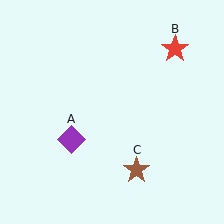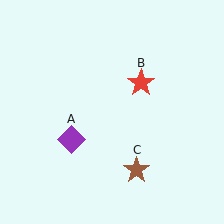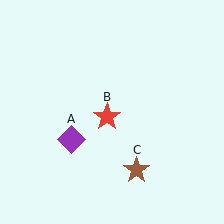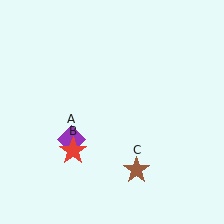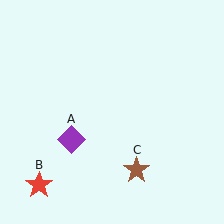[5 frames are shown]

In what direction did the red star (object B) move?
The red star (object B) moved down and to the left.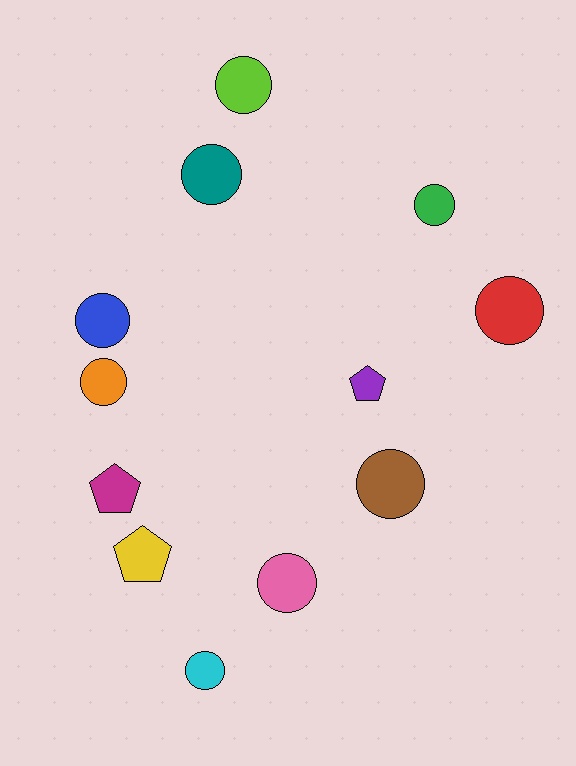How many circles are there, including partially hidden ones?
There are 9 circles.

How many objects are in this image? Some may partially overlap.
There are 12 objects.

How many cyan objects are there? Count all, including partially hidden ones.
There is 1 cyan object.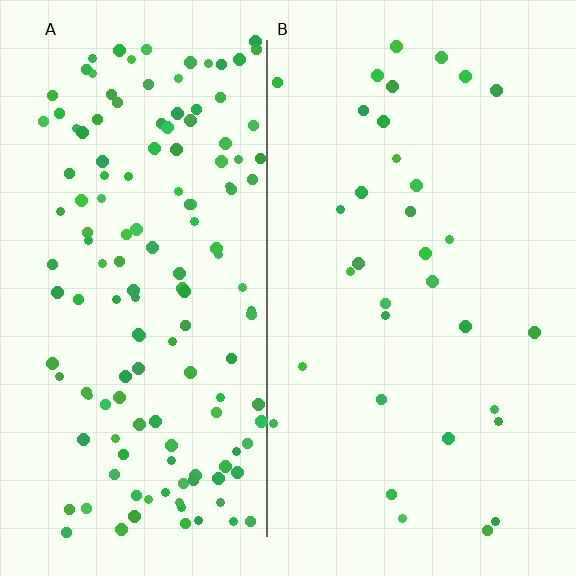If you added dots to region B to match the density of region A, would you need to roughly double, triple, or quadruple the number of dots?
Approximately quadruple.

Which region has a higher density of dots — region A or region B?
A (the left).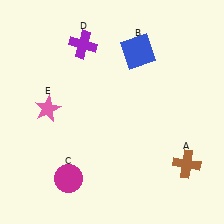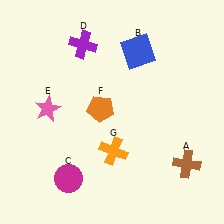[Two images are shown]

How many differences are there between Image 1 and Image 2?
There are 2 differences between the two images.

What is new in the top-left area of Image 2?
An orange pentagon (F) was added in the top-left area of Image 2.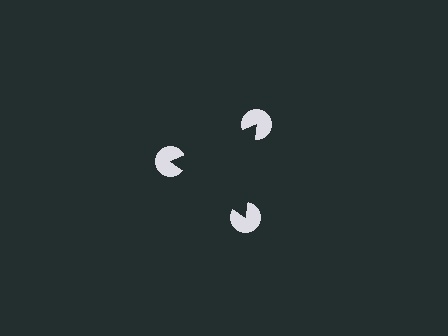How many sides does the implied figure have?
3 sides.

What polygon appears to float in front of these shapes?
An illusory triangle — its edges are inferred from the aligned wedge cuts in the pac-man discs, not physically drawn.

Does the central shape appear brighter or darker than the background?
It typically appears slightly darker than the background, even though no actual brightness change is drawn.